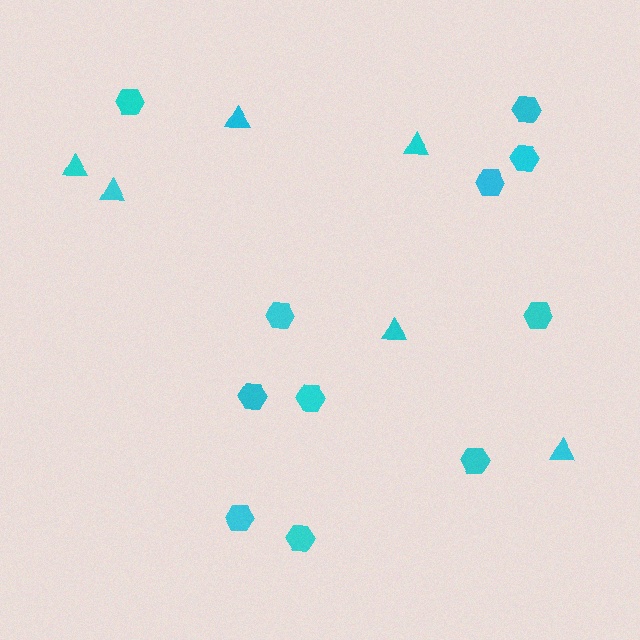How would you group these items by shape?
There are 2 groups: one group of triangles (6) and one group of hexagons (11).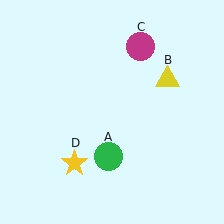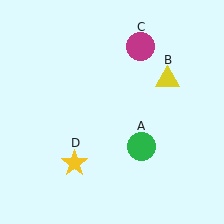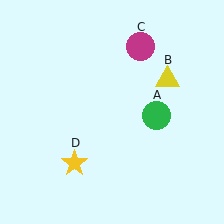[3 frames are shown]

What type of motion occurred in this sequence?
The green circle (object A) rotated counterclockwise around the center of the scene.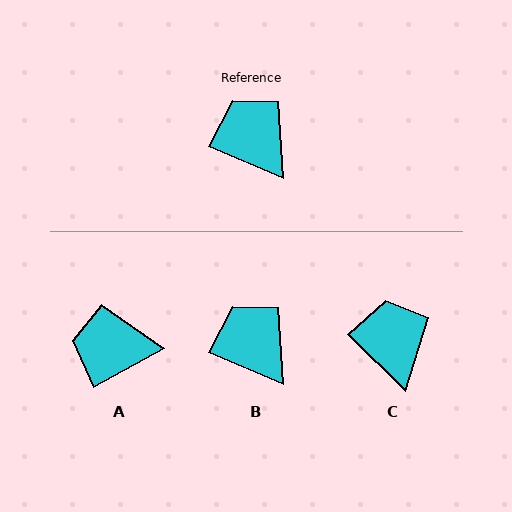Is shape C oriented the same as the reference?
No, it is off by about 21 degrees.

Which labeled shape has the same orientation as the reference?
B.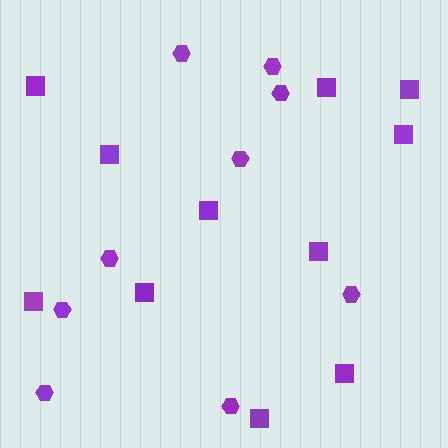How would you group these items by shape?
There are 2 groups: one group of squares (11) and one group of hexagons (9).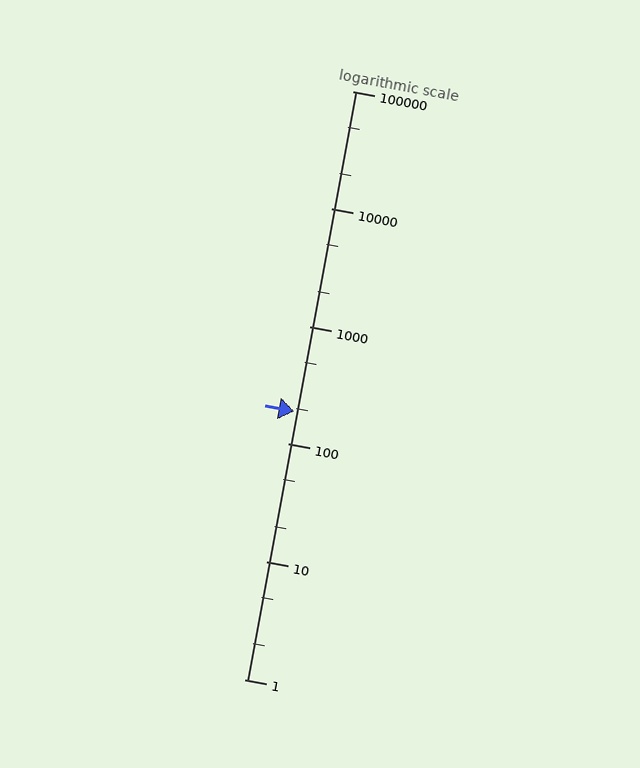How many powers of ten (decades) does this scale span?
The scale spans 5 decades, from 1 to 100000.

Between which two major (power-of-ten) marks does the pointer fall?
The pointer is between 100 and 1000.